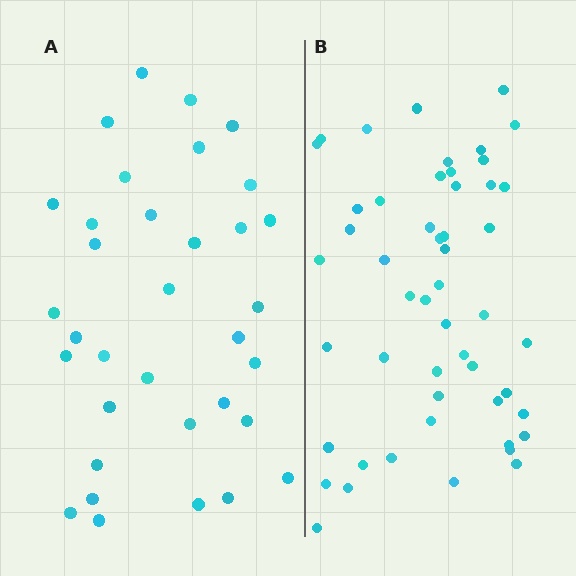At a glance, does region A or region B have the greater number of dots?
Region B (the right region) has more dots.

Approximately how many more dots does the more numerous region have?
Region B has approximately 15 more dots than region A.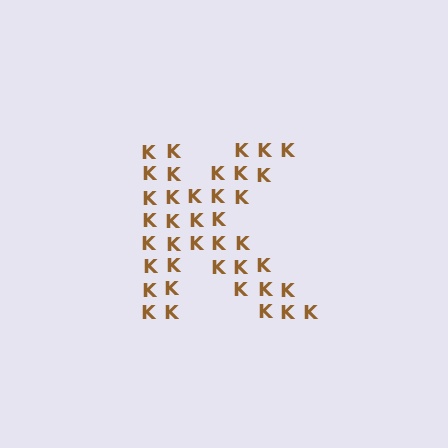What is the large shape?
The large shape is the letter K.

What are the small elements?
The small elements are letter K's.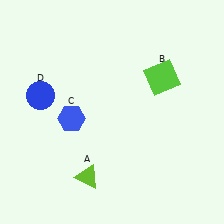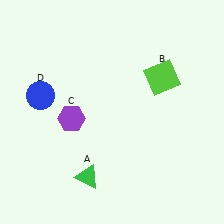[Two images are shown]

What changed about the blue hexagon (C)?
In Image 1, C is blue. In Image 2, it changed to purple.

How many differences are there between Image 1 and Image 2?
There are 2 differences between the two images.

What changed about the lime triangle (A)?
In Image 1, A is lime. In Image 2, it changed to green.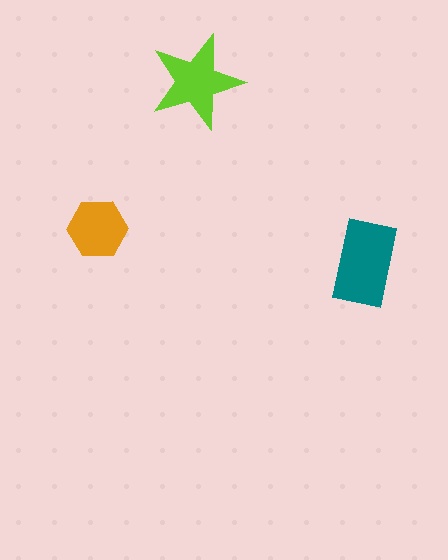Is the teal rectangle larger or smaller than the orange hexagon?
Larger.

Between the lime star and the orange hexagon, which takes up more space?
The lime star.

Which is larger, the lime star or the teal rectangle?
The teal rectangle.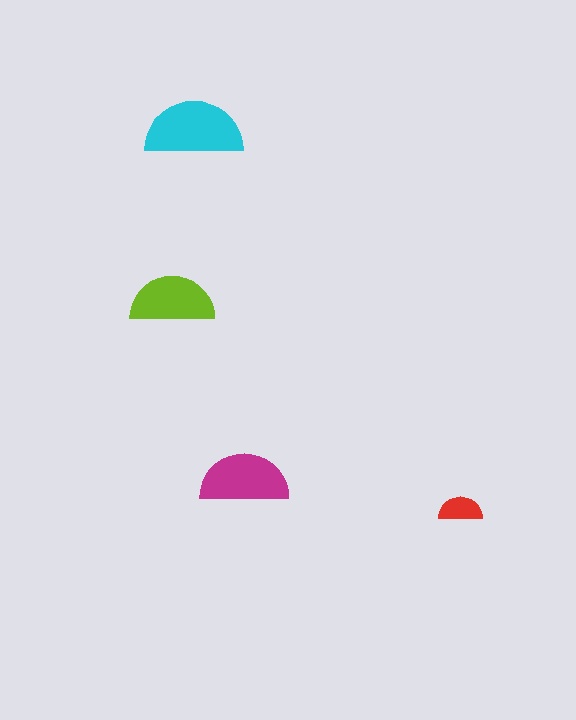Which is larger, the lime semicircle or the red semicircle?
The lime one.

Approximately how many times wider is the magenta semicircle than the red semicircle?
About 2 times wider.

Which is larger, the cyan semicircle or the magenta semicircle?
The cyan one.